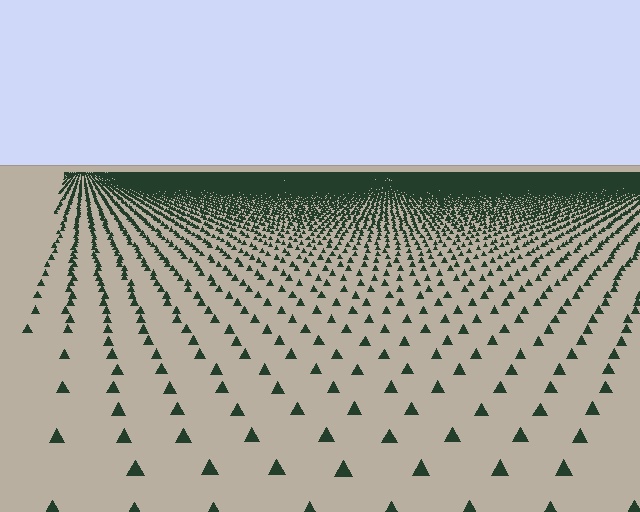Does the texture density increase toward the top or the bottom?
Density increases toward the top.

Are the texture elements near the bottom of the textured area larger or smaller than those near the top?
Larger. Near the bottom, elements are closer to the viewer and appear at a bigger on-screen size.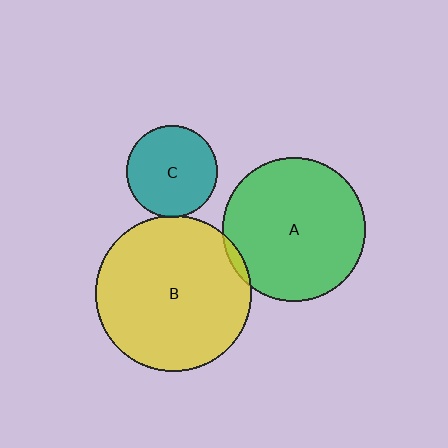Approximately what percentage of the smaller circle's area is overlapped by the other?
Approximately 5%.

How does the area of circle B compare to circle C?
Approximately 2.9 times.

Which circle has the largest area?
Circle B (yellow).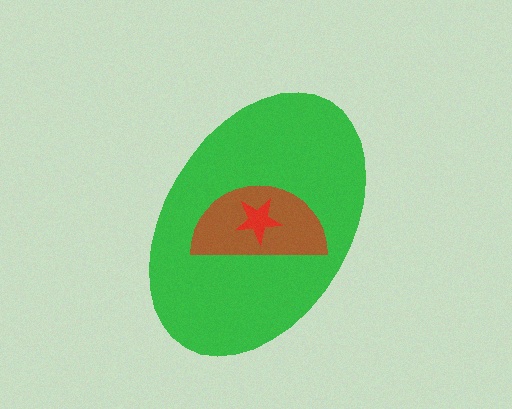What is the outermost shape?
The green ellipse.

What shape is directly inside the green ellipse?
The brown semicircle.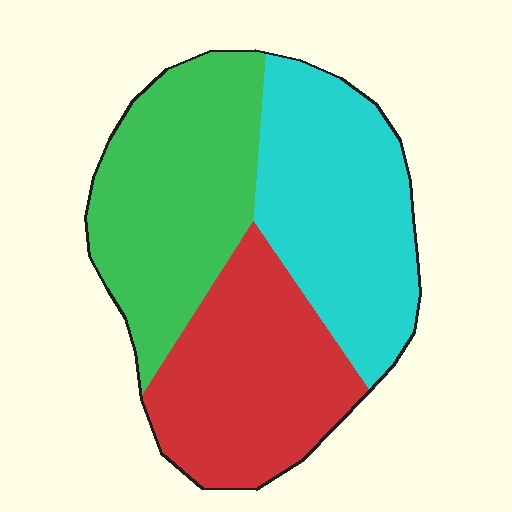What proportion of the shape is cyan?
Cyan takes up about one third (1/3) of the shape.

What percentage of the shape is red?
Red takes up between a quarter and a half of the shape.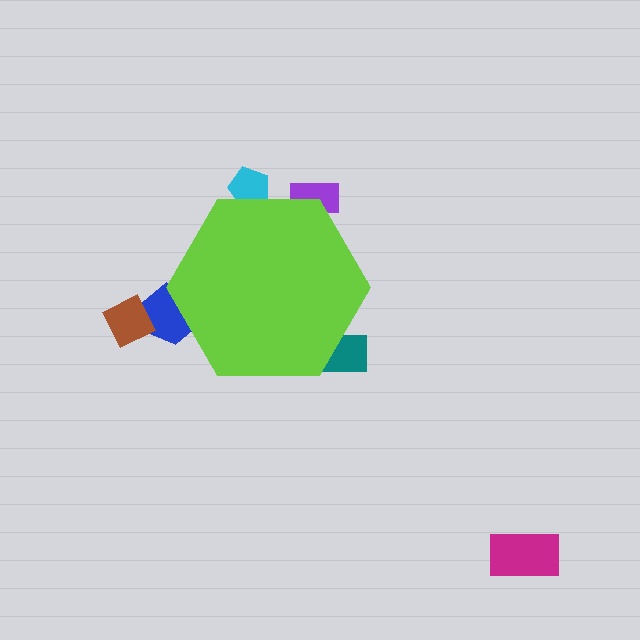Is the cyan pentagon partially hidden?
Yes, the cyan pentagon is partially hidden behind the lime hexagon.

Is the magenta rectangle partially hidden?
No, the magenta rectangle is fully visible.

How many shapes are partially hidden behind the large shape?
4 shapes are partially hidden.